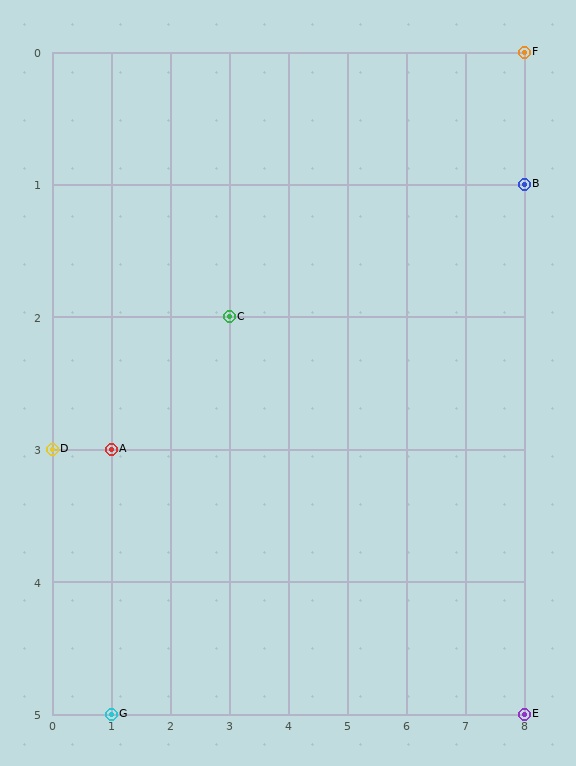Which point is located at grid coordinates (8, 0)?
Point F is at (8, 0).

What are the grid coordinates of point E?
Point E is at grid coordinates (8, 5).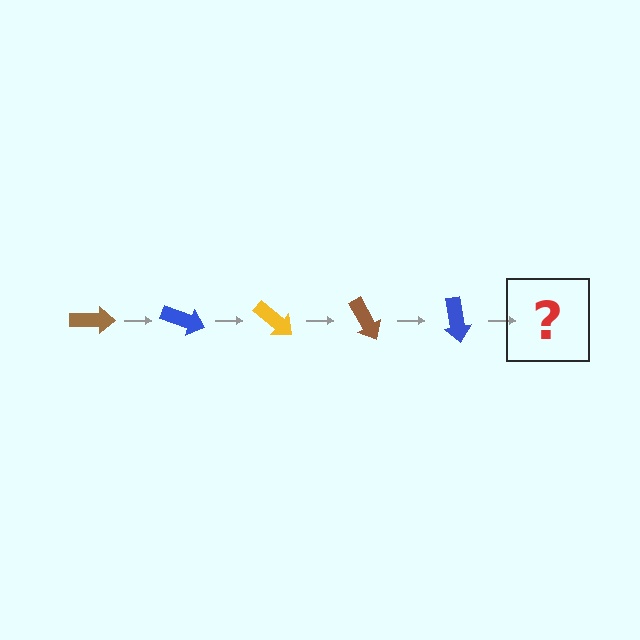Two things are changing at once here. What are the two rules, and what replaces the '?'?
The two rules are that it rotates 20 degrees each step and the color cycles through brown, blue, and yellow. The '?' should be a yellow arrow, rotated 100 degrees from the start.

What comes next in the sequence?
The next element should be a yellow arrow, rotated 100 degrees from the start.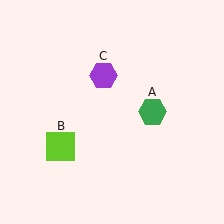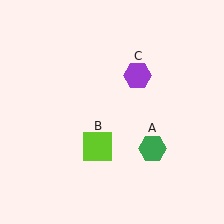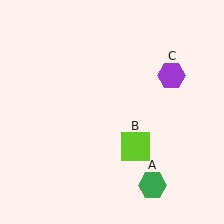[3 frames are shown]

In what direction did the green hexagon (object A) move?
The green hexagon (object A) moved down.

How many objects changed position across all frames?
3 objects changed position: green hexagon (object A), lime square (object B), purple hexagon (object C).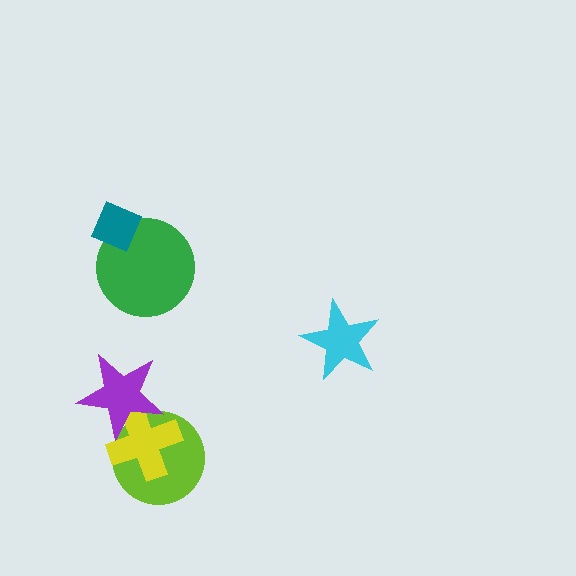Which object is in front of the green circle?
The teal diamond is in front of the green circle.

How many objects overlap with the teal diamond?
1 object overlaps with the teal diamond.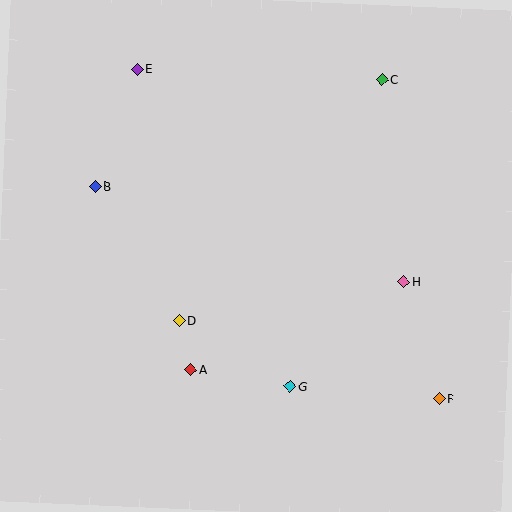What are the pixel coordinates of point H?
Point H is at (404, 282).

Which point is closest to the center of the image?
Point D at (179, 321) is closest to the center.